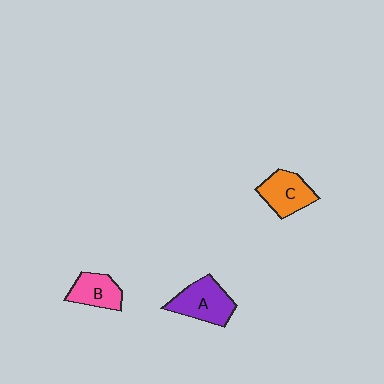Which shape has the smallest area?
Shape B (pink).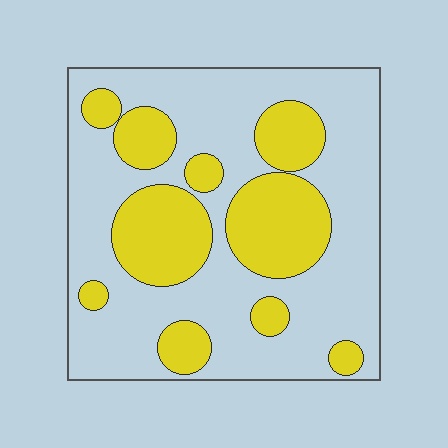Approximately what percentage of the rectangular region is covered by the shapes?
Approximately 35%.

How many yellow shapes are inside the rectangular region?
10.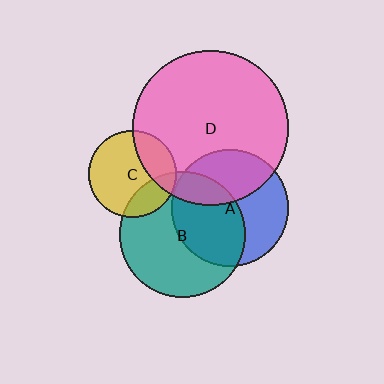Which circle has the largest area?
Circle D (pink).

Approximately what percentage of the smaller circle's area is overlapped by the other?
Approximately 50%.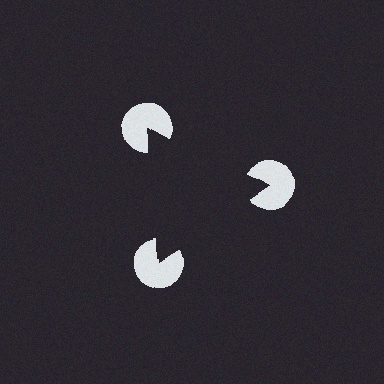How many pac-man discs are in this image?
There are 3 — one at each vertex of the illusory triangle.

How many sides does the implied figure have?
3 sides.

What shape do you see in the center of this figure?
An illusory triangle — its edges are inferred from the aligned wedge cuts in the pac-man discs, not physically drawn.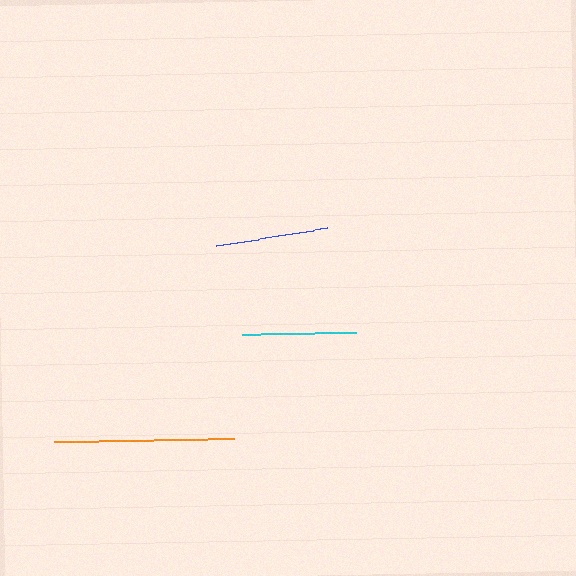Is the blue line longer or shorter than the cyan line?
The cyan line is longer than the blue line.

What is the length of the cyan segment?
The cyan segment is approximately 114 pixels long.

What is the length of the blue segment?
The blue segment is approximately 112 pixels long.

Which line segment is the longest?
The orange line is the longest at approximately 181 pixels.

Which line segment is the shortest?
The blue line is the shortest at approximately 112 pixels.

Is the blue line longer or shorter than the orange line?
The orange line is longer than the blue line.